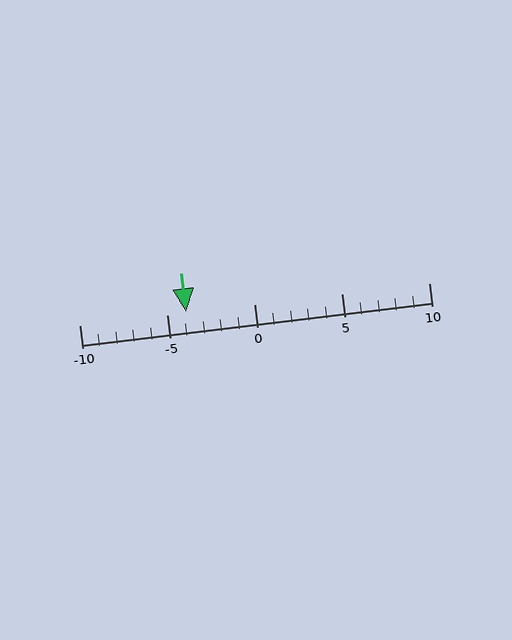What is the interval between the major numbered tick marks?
The major tick marks are spaced 5 units apart.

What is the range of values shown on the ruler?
The ruler shows values from -10 to 10.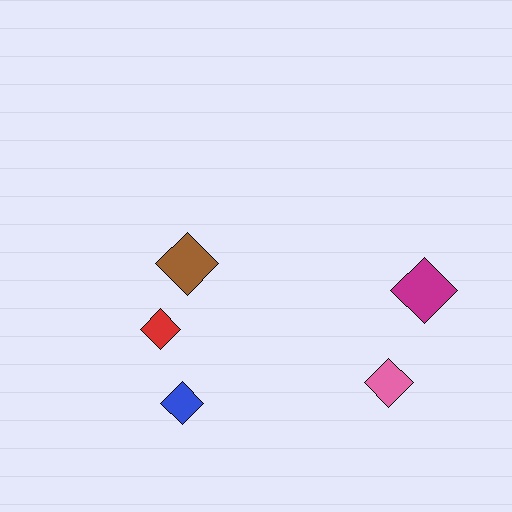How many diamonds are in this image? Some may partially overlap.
There are 5 diamonds.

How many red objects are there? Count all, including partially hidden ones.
There is 1 red object.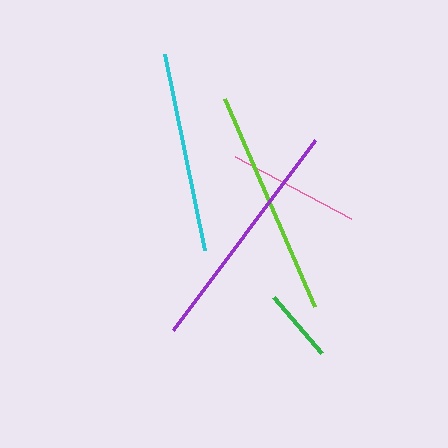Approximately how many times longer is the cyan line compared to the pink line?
The cyan line is approximately 1.5 times the length of the pink line.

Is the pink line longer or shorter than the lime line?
The lime line is longer than the pink line.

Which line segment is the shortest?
The green line is the shortest at approximately 73 pixels.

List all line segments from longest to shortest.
From longest to shortest: purple, lime, cyan, pink, green.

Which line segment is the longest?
The purple line is the longest at approximately 237 pixels.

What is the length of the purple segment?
The purple segment is approximately 237 pixels long.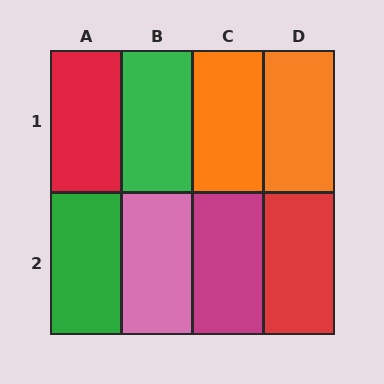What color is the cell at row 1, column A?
Red.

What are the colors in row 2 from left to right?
Green, pink, magenta, red.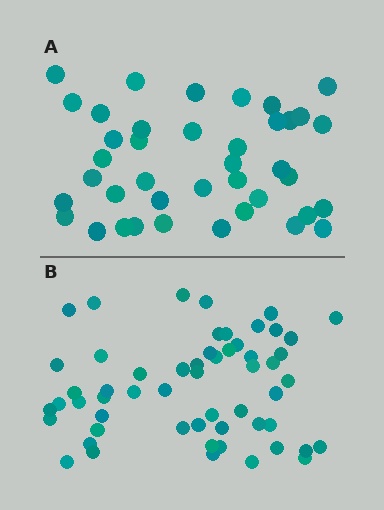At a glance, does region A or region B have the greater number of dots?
Region B (the bottom region) has more dots.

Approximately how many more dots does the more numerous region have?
Region B has approximately 15 more dots than region A.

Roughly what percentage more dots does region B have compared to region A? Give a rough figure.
About 40% more.